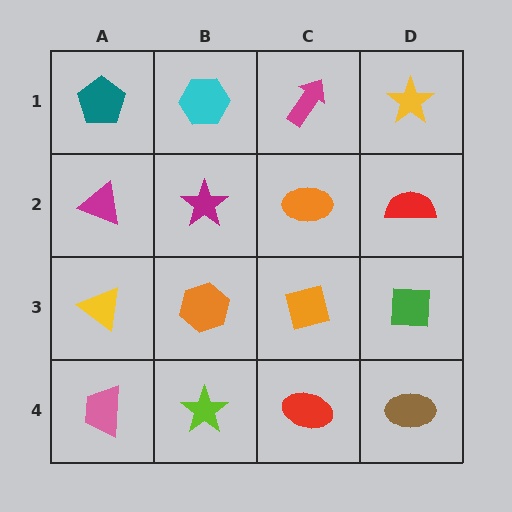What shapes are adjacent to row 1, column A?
A magenta triangle (row 2, column A), a cyan hexagon (row 1, column B).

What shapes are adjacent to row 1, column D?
A red semicircle (row 2, column D), a magenta arrow (row 1, column C).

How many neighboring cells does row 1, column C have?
3.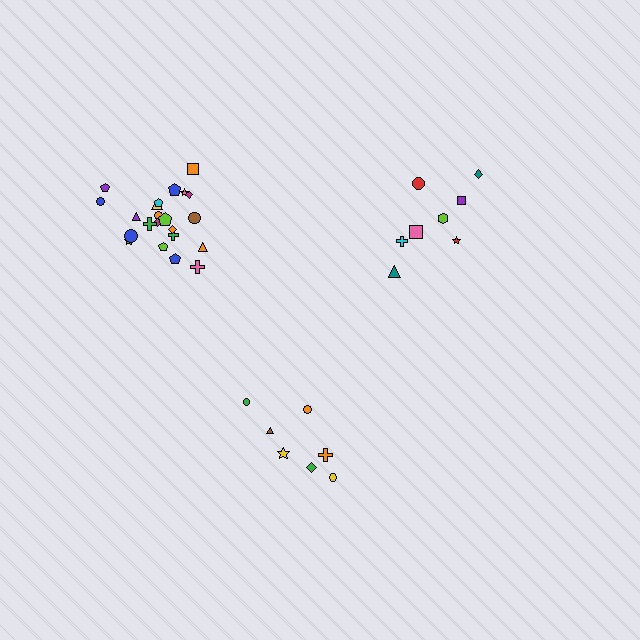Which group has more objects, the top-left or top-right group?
The top-left group.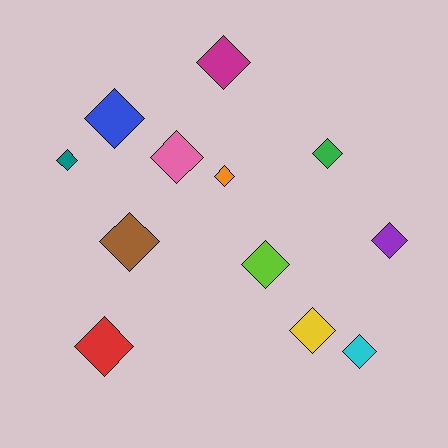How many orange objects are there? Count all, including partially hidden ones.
There is 1 orange object.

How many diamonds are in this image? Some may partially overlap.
There are 12 diamonds.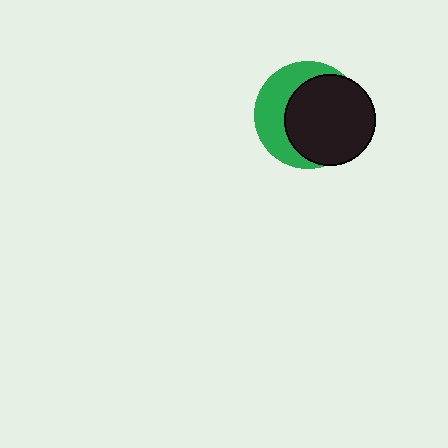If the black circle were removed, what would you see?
You would see the complete green circle.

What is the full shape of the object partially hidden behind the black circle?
The partially hidden object is a green circle.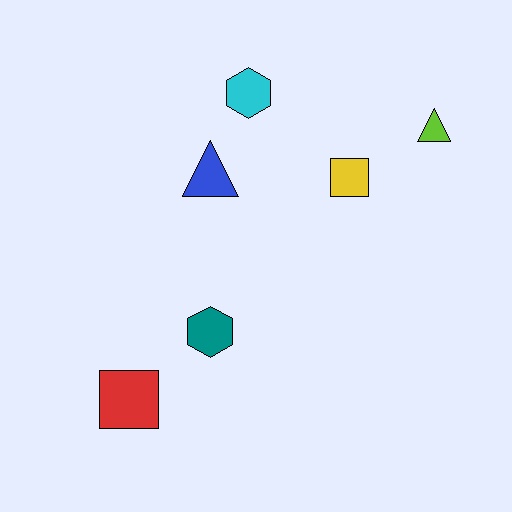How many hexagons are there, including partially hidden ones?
There are 2 hexagons.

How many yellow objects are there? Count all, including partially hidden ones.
There is 1 yellow object.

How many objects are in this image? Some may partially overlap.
There are 6 objects.